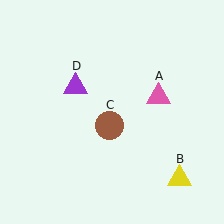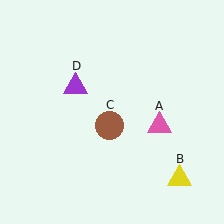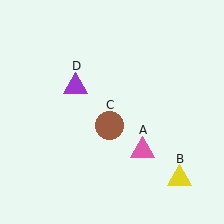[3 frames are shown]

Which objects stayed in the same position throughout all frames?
Yellow triangle (object B) and brown circle (object C) and purple triangle (object D) remained stationary.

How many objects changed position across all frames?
1 object changed position: pink triangle (object A).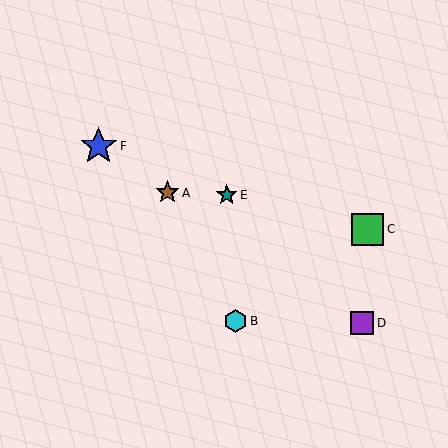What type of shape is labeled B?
Shape B is a cyan hexagon.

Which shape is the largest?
The blue star (labeled F) is the largest.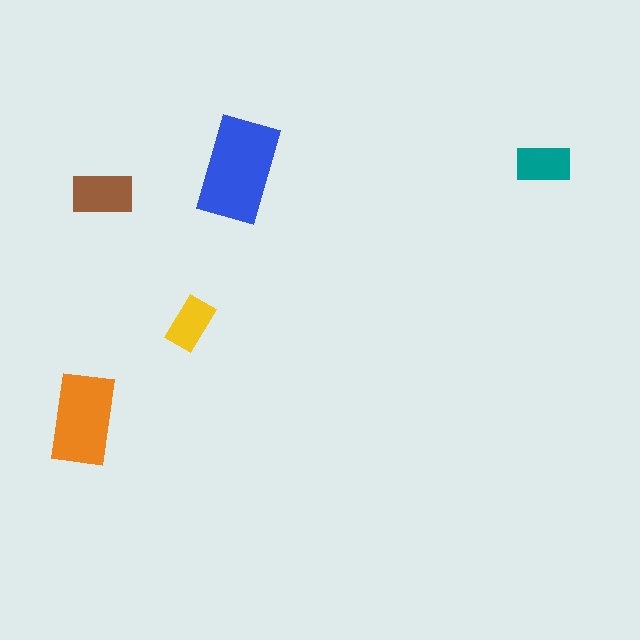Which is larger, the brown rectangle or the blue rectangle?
The blue one.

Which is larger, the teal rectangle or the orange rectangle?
The orange one.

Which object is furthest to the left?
The orange rectangle is leftmost.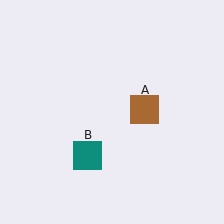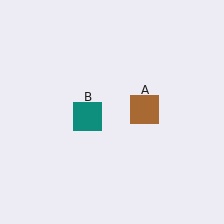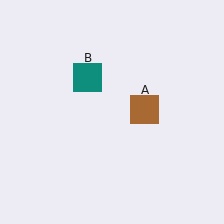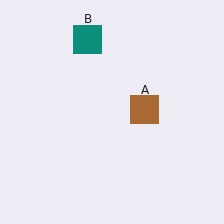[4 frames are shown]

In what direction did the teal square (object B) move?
The teal square (object B) moved up.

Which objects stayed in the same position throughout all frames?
Brown square (object A) remained stationary.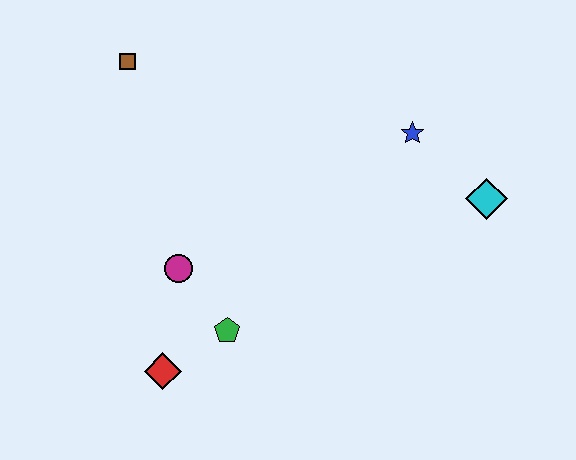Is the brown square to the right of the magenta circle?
No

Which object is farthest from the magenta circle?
The cyan diamond is farthest from the magenta circle.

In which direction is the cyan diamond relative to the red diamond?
The cyan diamond is to the right of the red diamond.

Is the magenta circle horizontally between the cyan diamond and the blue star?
No